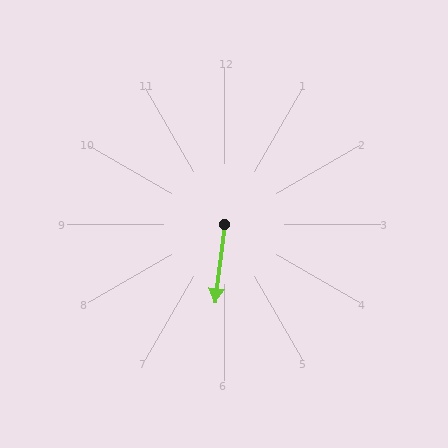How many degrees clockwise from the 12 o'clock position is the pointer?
Approximately 187 degrees.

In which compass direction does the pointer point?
South.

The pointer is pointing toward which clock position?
Roughly 6 o'clock.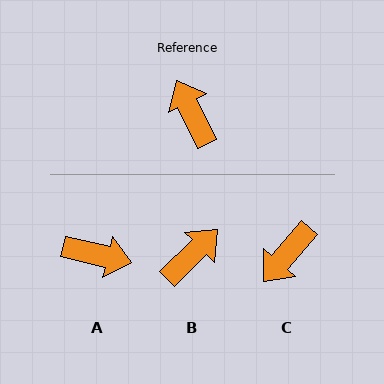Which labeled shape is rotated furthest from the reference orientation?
A, about 129 degrees away.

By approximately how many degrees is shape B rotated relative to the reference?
Approximately 71 degrees clockwise.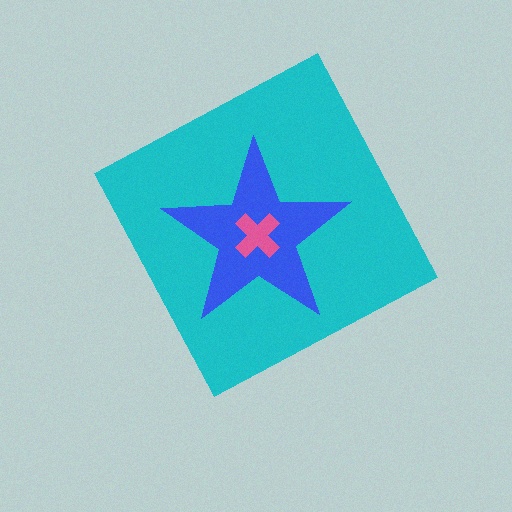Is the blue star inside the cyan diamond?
Yes.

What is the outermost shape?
The cyan diamond.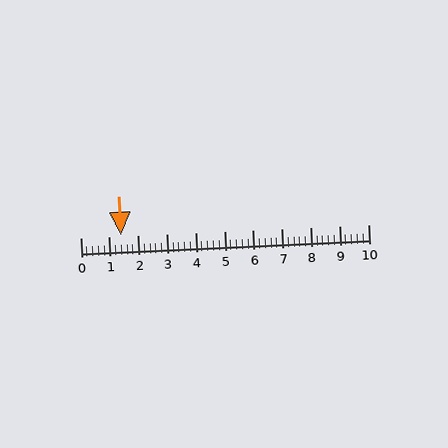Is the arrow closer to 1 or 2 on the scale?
The arrow is closer to 1.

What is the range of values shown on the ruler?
The ruler shows values from 0 to 10.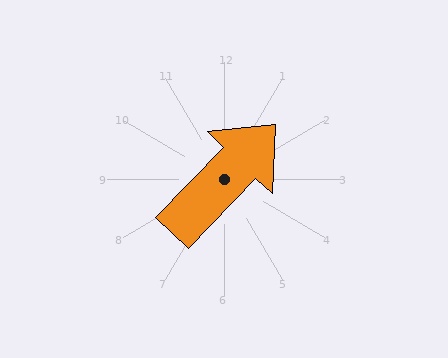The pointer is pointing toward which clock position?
Roughly 1 o'clock.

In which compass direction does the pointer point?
Northeast.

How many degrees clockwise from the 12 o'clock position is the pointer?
Approximately 44 degrees.